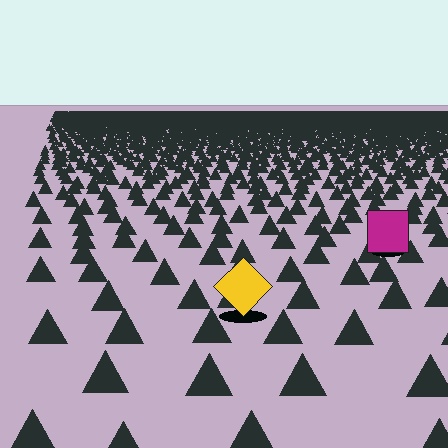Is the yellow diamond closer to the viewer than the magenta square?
Yes. The yellow diamond is closer — you can tell from the texture gradient: the ground texture is coarser near it.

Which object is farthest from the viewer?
The magenta square is farthest from the viewer. It appears smaller and the ground texture around it is denser.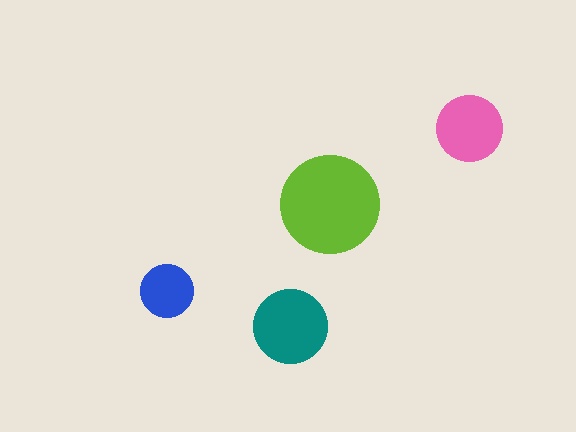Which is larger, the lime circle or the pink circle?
The lime one.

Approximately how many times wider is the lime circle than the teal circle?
About 1.5 times wider.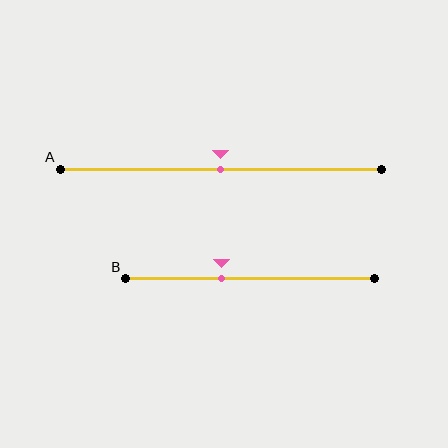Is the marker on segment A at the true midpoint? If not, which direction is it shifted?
Yes, the marker on segment A is at the true midpoint.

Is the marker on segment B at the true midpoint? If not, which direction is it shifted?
No, the marker on segment B is shifted to the left by about 12% of the segment length.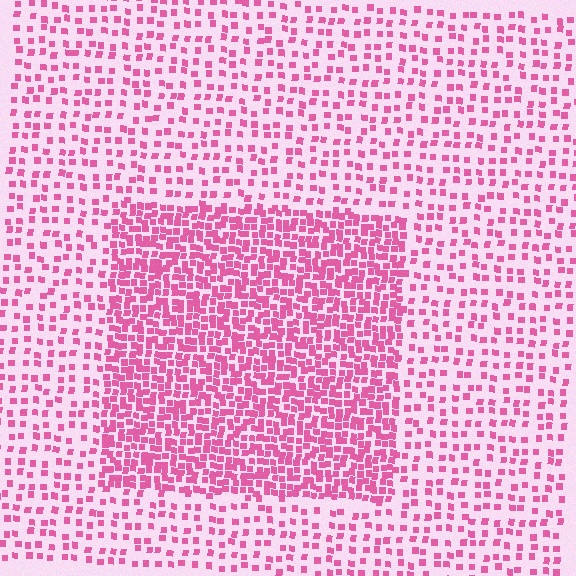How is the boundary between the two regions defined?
The boundary is defined by a change in element density (approximately 2.4x ratio). All elements are the same color, size, and shape.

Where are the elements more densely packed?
The elements are more densely packed inside the rectangle boundary.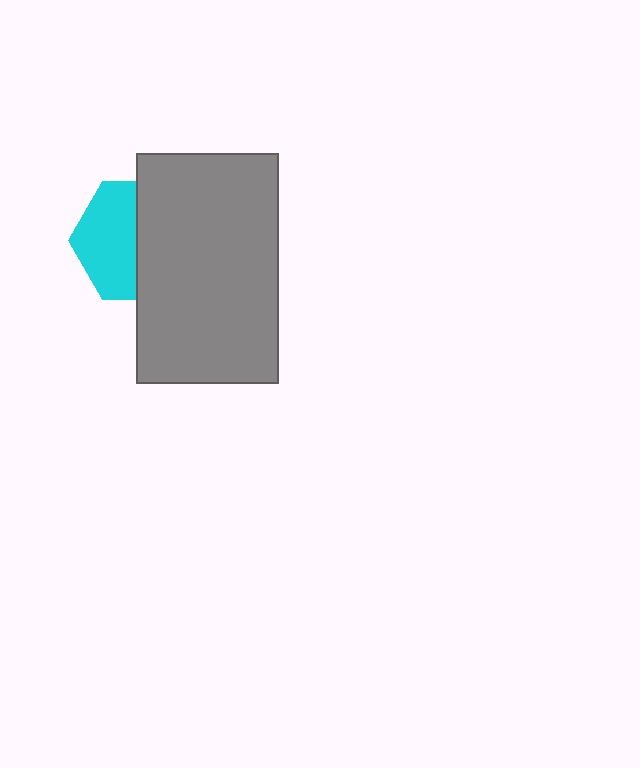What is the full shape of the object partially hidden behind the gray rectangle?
The partially hidden object is a cyan hexagon.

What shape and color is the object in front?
The object in front is a gray rectangle.